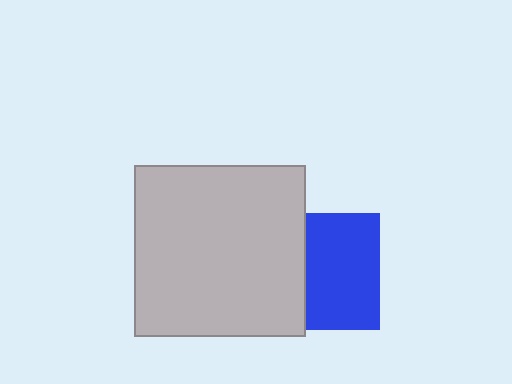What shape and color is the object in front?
The object in front is a light gray square.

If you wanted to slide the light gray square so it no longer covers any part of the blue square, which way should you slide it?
Slide it left — that is the most direct way to separate the two shapes.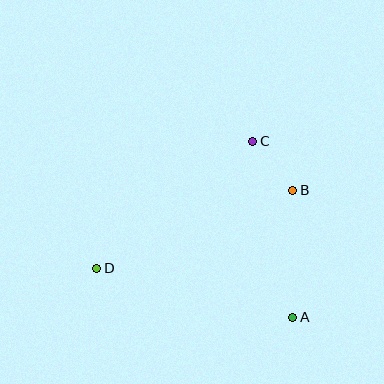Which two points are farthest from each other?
Points B and D are farthest from each other.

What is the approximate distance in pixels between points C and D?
The distance between C and D is approximately 201 pixels.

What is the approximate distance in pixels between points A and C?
The distance between A and C is approximately 181 pixels.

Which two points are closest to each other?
Points B and C are closest to each other.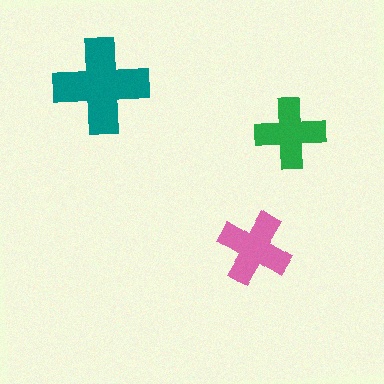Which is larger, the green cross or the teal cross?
The teal one.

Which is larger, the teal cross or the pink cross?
The teal one.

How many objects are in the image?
There are 3 objects in the image.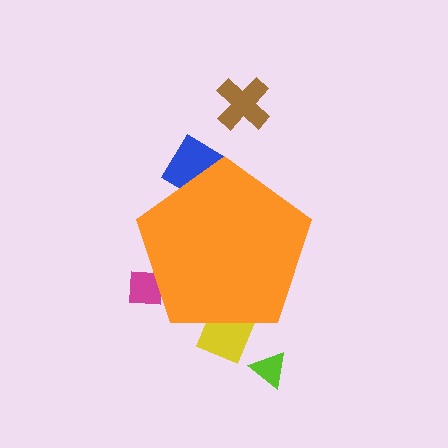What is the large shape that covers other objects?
An orange pentagon.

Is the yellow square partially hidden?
Yes, the yellow square is partially hidden behind the orange pentagon.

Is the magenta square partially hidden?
Yes, the magenta square is partially hidden behind the orange pentagon.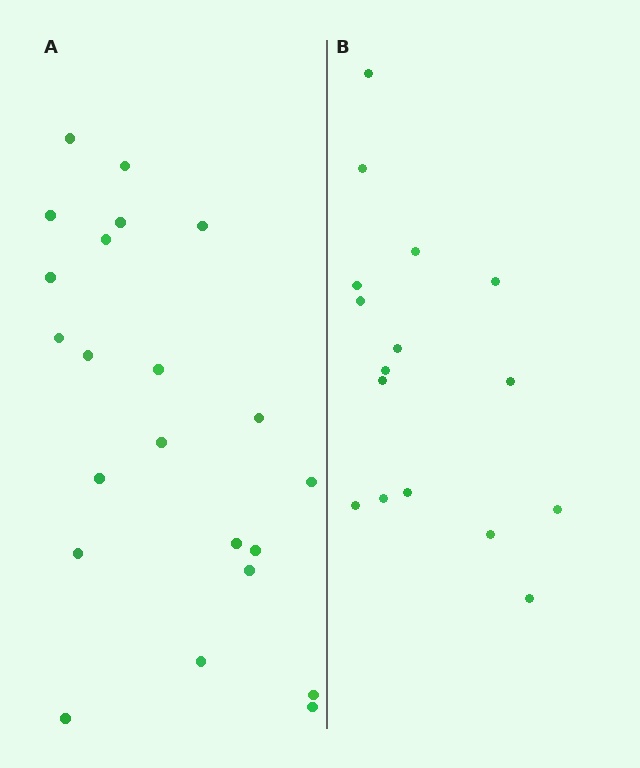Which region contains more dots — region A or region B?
Region A (the left region) has more dots.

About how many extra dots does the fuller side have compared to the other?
Region A has about 6 more dots than region B.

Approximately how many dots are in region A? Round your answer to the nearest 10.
About 20 dots. (The exact count is 22, which rounds to 20.)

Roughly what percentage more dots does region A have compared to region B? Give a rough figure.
About 40% more.